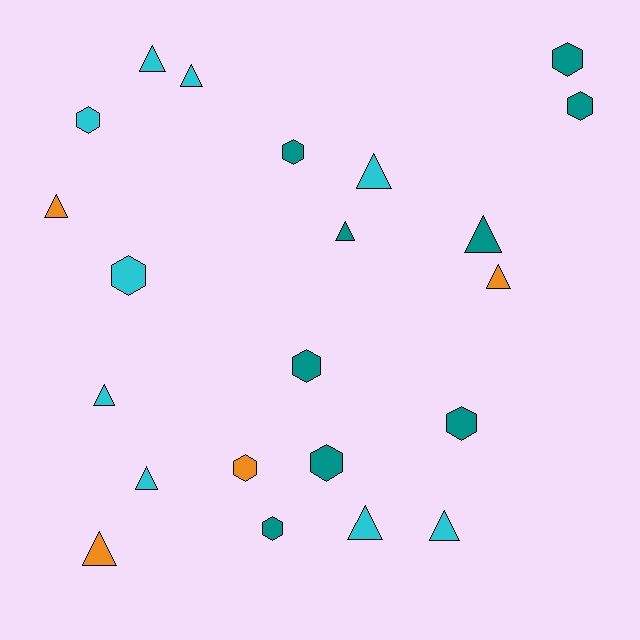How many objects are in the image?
There are 22 objects.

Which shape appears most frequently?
Triangle, with 12 objects.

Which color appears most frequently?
Teal, with 9 objects.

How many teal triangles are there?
There are 2 teal triangles.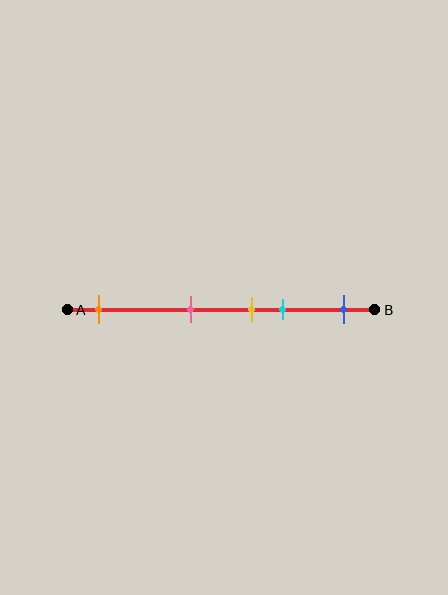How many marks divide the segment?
There are 5 marks dividing the segment.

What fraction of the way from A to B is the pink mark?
The pink mark is approximately 40% (0.4) of the way from A to B.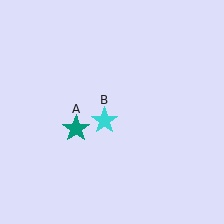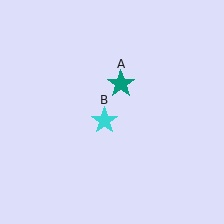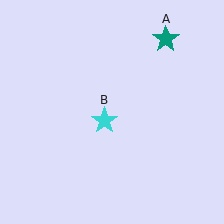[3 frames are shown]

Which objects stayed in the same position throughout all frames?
Cyan star (object B) remained stationary.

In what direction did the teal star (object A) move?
The teal star (object A) moved up and to the right.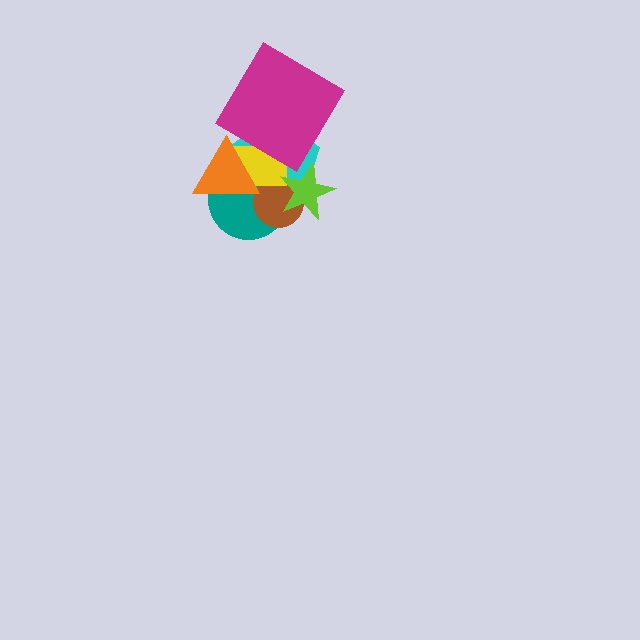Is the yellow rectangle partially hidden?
Yes, it is partially covered by another shape.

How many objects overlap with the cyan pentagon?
6 objects overlap with the cyan pentagon.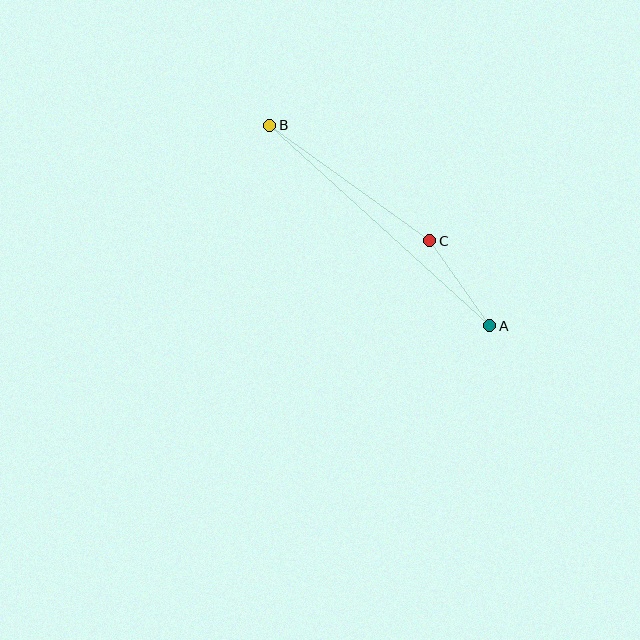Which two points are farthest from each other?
Points A and B are farthest from each other.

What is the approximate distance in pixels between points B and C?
The distance between B and C is approximately 197 pixels.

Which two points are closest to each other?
Points A and C are closest to each other.